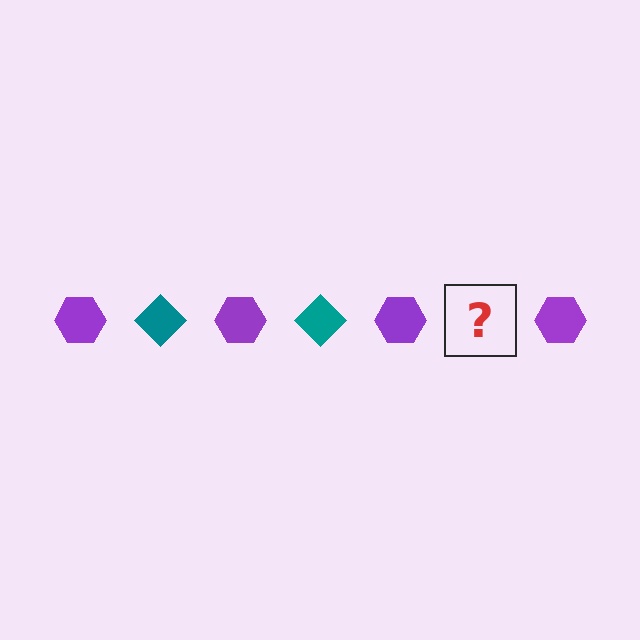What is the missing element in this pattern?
The missing element is a teal diamond.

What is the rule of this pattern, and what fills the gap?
The rule is that the pattern alternates between purple hexagon and teal diamond. The gap should be filled with a teal diamond.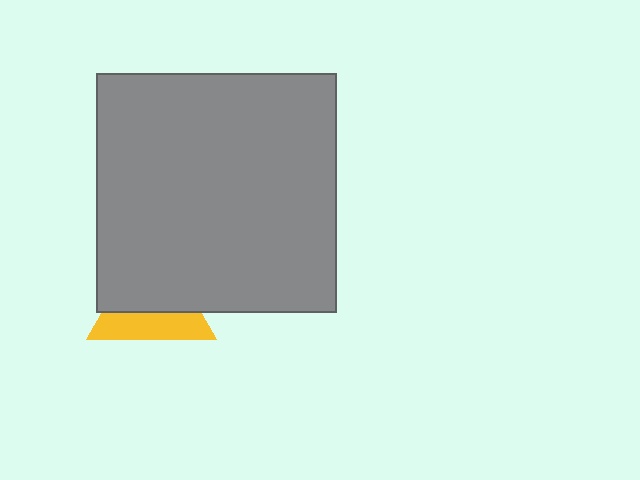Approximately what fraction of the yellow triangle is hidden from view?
Roughly 60% of the yellow triangle is hidden behind the gray square.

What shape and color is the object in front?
The object in front is a gray square.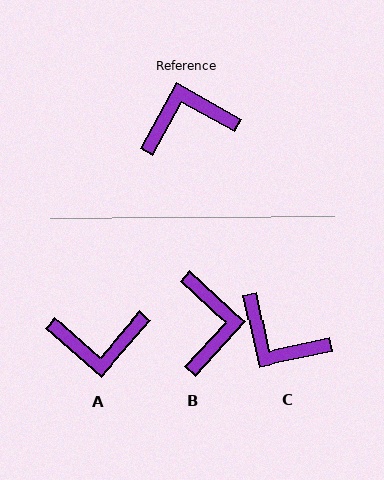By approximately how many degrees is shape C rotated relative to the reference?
Approximately 131 degrees counter-clockwise.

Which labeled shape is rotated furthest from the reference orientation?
A, about 168 degrees away.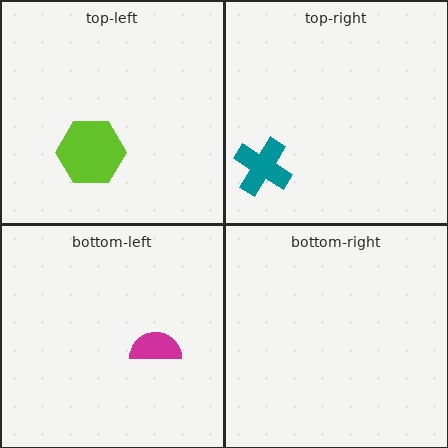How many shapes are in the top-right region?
1.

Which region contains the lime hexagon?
The top-left region.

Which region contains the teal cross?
The top-right region.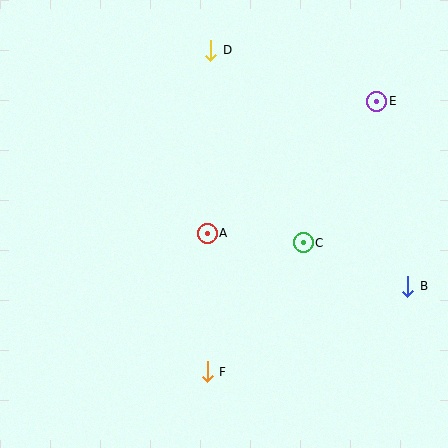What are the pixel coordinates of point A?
Point A is at (207, 233).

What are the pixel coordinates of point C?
Point C is at (303, 243).